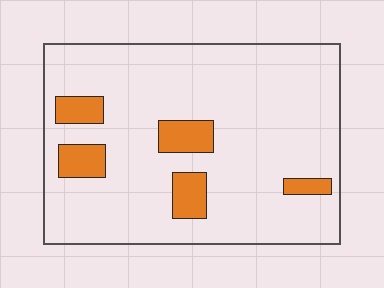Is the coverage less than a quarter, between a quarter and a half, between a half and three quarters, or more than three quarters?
Less than a quarter.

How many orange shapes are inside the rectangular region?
5.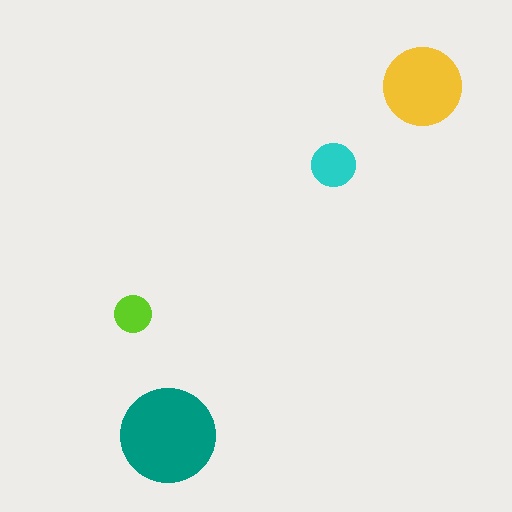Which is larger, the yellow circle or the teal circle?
The teal one.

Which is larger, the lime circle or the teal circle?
The teal one.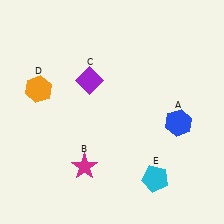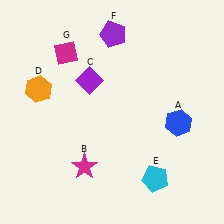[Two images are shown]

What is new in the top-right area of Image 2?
A purple pentagon (F) was added in the top-right area of Image 2.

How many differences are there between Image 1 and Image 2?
There are 2 differences between the two images.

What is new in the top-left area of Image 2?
A magenta diamond (G) was added in the top-left area of Image 2.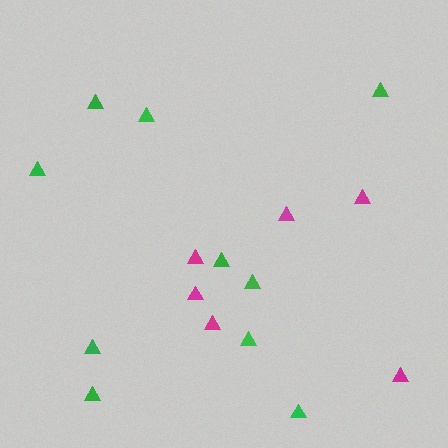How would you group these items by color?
There are 2 groups: one group of magenta triangles (6) and one group of green triangles (10).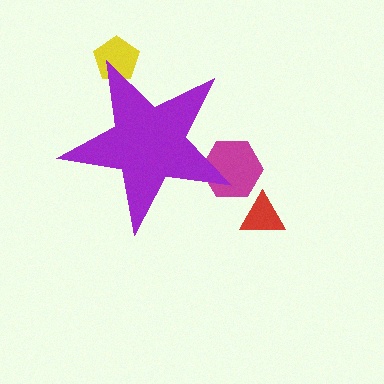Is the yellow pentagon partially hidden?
Yes, the yellow pentagon is partially hidden behind the purple star.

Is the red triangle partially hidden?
No, the red triangle is fully visible.